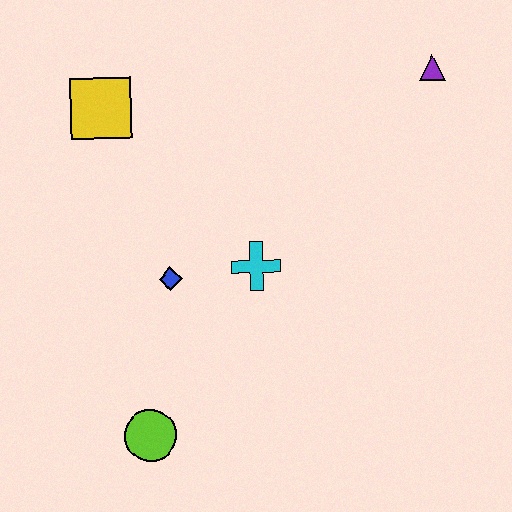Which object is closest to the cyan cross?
The blue diamond is closest to the cyan cross.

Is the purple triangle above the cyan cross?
Yes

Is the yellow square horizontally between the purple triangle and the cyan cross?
No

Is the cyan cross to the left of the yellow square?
No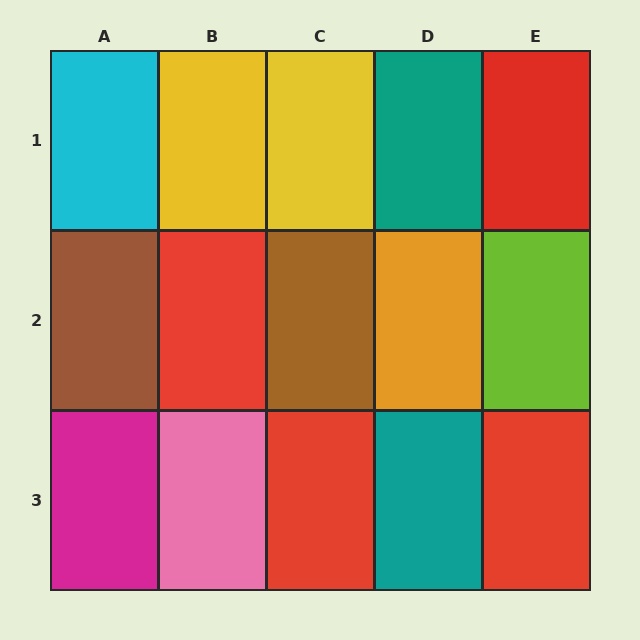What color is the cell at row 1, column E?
Red.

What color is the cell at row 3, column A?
Magenta.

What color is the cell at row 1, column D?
Teal.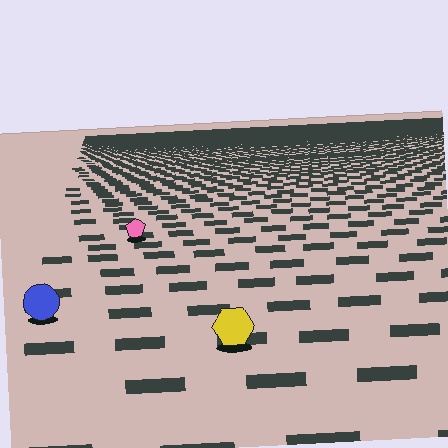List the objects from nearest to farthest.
From nearest to farthest: the yellow hexagon, the blue circle, the pink pentagon.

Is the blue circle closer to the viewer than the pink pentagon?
Yes. The blue circle is closer — you can tell from the texture gradient: the ground texture is coarser near it.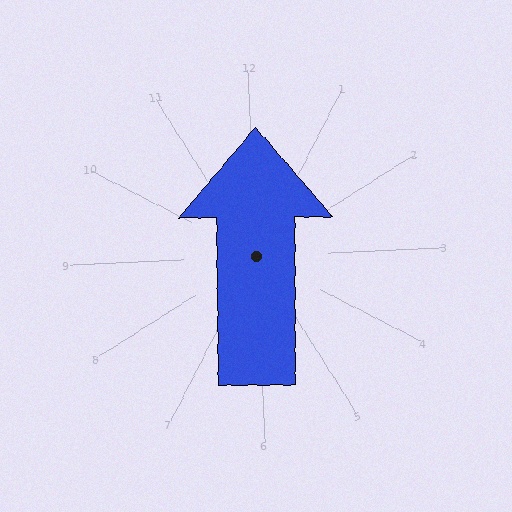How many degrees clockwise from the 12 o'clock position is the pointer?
Approximately 2 degrees.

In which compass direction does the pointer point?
North.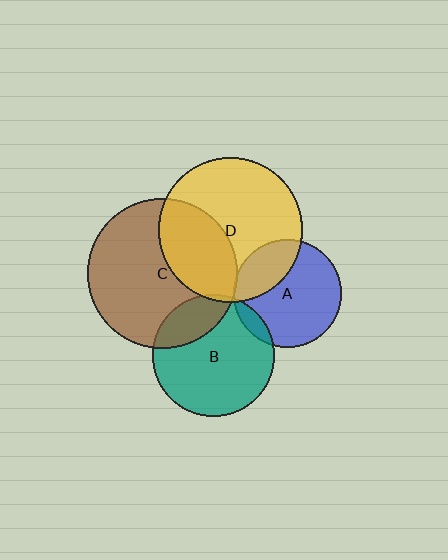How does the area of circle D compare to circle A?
Approximately 1.8 times.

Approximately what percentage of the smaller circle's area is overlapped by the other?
Approximately 35%.